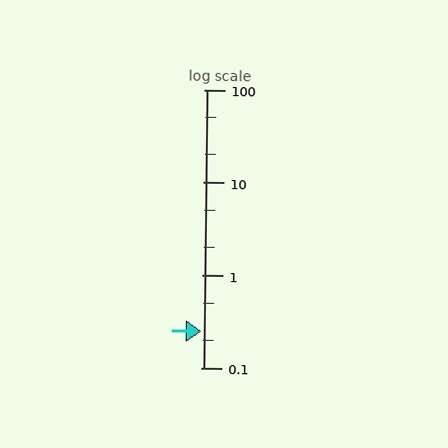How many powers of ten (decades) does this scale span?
The scale spans 3 decades, from 0.1 to 100.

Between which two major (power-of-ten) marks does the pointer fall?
The pointer is between 0.1 and 1.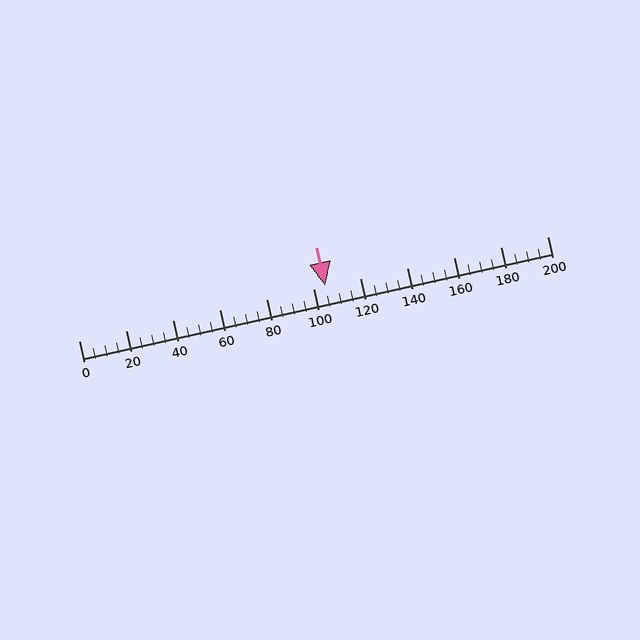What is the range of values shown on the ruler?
The ruler shows values from 0 to 200.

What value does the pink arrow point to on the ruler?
The pink arrow points to approximately 105.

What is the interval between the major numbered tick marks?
The major tick marks are spaced 20 units apart.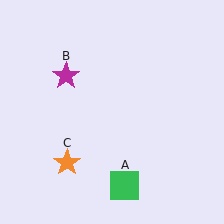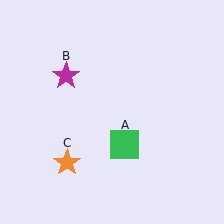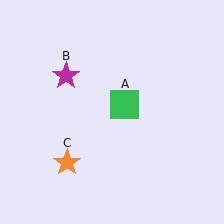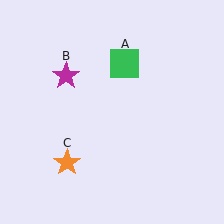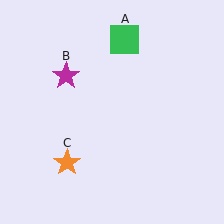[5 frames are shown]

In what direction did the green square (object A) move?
The green square (object A) moved up.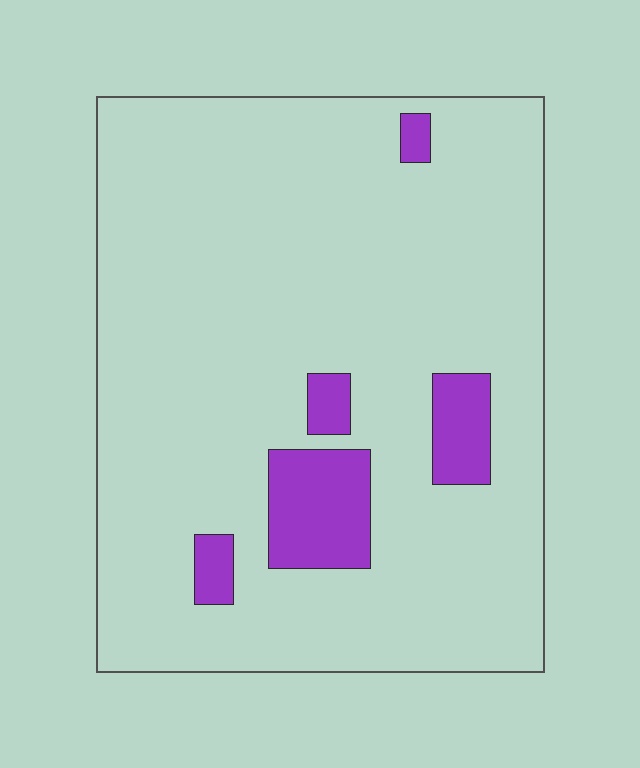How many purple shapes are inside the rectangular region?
5.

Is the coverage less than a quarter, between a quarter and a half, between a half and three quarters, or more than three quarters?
Less than a quarter.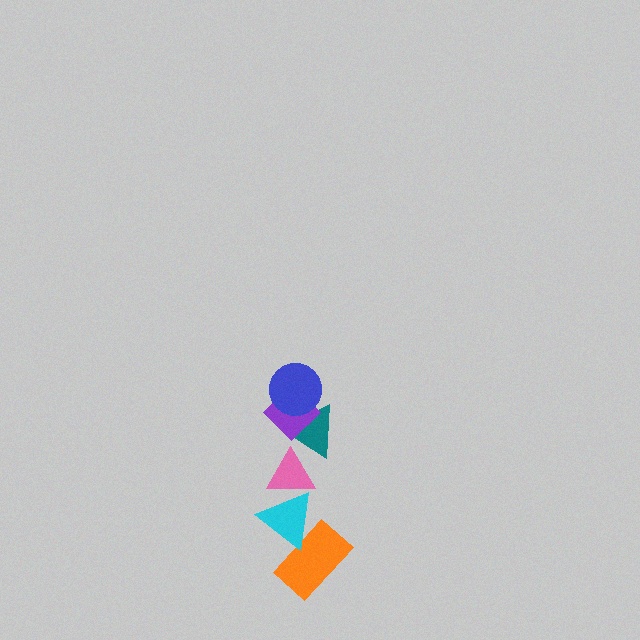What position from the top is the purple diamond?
The purple diamond is 2nd from the top.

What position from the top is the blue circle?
The blue circle is 1st from the top.